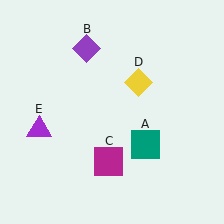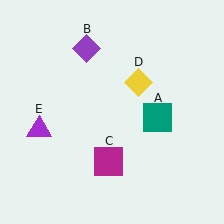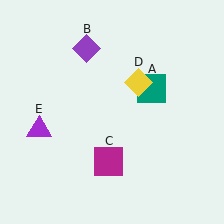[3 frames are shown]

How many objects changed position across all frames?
1 object changed position: teal square (object A).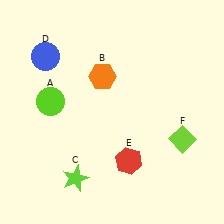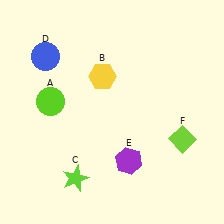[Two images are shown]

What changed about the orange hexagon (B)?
In Image 1, B is orange. In Image 2, it changed to yellow.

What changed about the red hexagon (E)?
In Image 1, E is red. In Image 2, it changed to purple.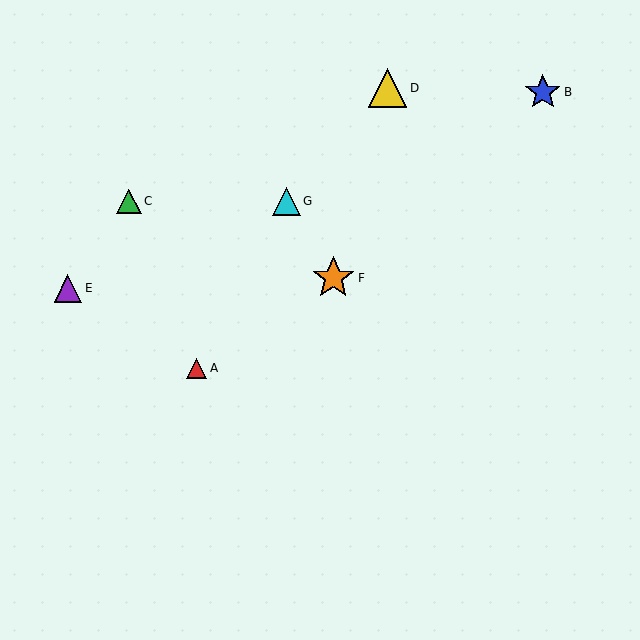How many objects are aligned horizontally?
2 objects (C, G) are aligned horizontally.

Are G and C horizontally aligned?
Yes, both are at y≈201.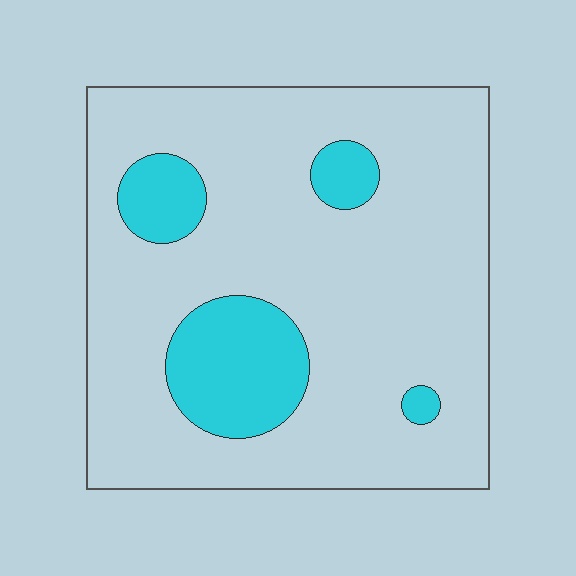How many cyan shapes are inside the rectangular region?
4.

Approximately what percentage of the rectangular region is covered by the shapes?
Approximately 15%.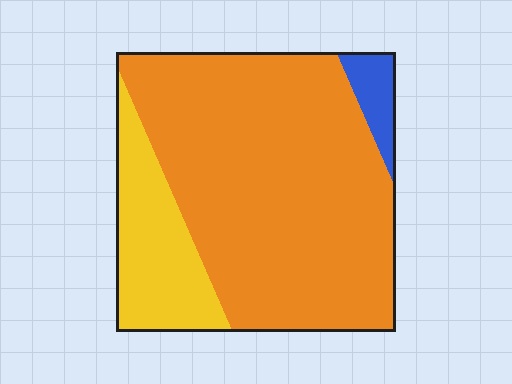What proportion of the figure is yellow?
Yellow covers 20% of the figure.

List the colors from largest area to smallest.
From largest to smallest: orange, yellow, blue.